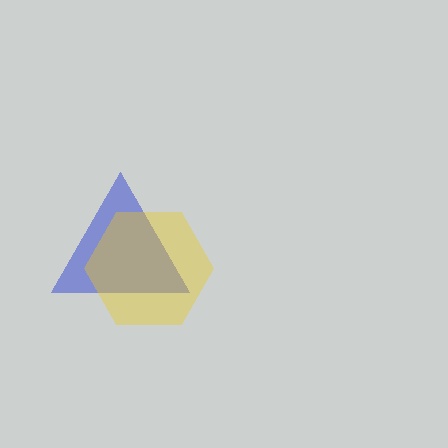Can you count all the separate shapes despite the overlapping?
Yes, there are 2 separate shapes.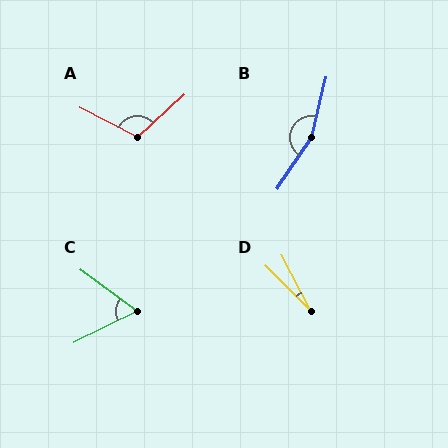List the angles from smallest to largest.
D (18°), C (62°), A (110°), B (160°).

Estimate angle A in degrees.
Approximately 110 degrees.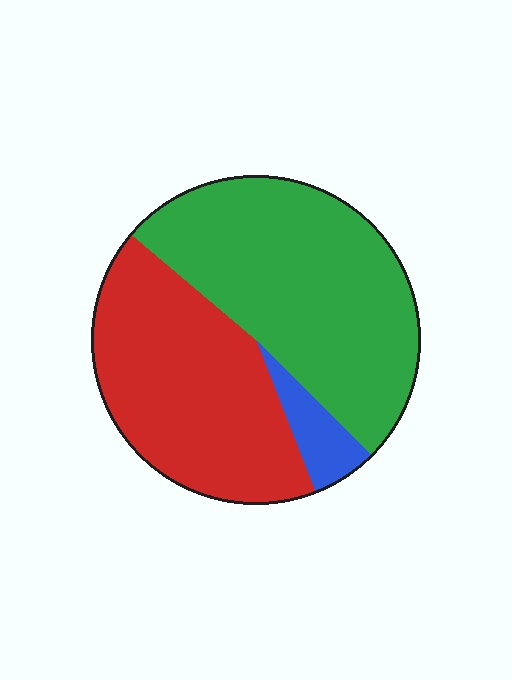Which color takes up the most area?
Green, at roughly 50%.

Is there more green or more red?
Green.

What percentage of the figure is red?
Red covers about 40% of the figure.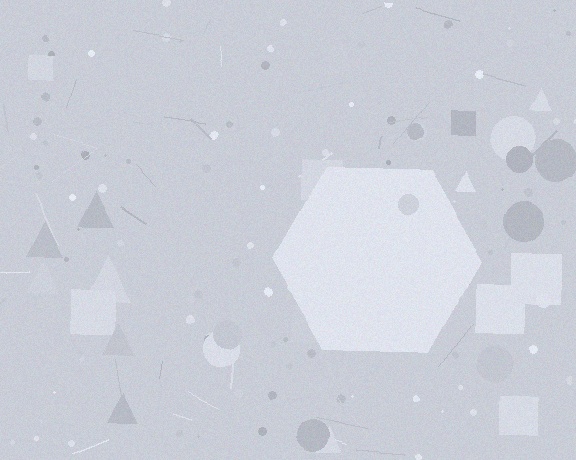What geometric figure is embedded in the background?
A hexagon is embedded in the background.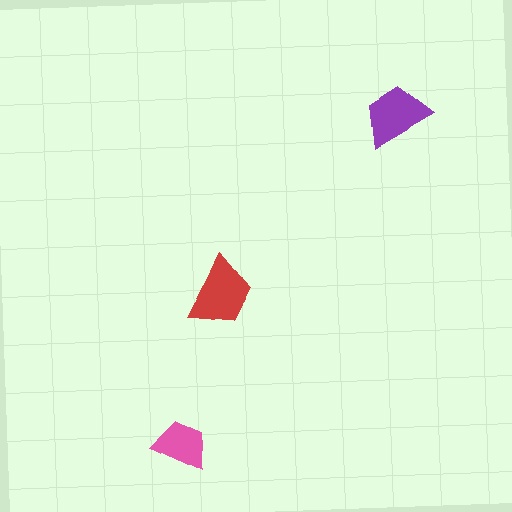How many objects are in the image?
There are 3 objects in the image.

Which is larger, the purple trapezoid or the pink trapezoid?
The purple one.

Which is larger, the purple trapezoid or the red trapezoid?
The red one.